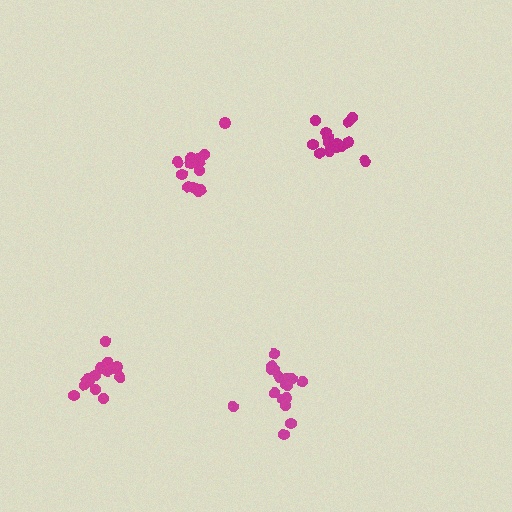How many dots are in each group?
Group 1: 14 dots, Group 2: 17 dots, Group 3: 15 dots, Group 4: 15 dots (61 total).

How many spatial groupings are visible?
There are 4 spatial groupings.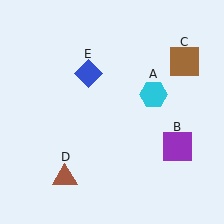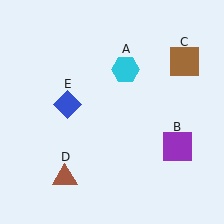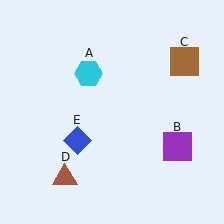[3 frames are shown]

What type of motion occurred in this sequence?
The cyan hexagon (object A), blue diamond (object E) rotated counterclockwise around the center of the scene.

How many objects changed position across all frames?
2 objects changed position: cyan hexagon (object A), blue diamond (object E).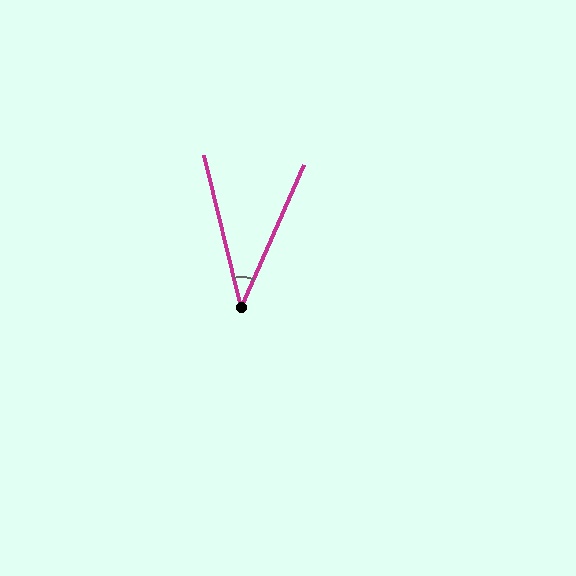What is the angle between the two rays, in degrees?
Approximately 38 degrees.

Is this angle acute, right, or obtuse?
It is acute.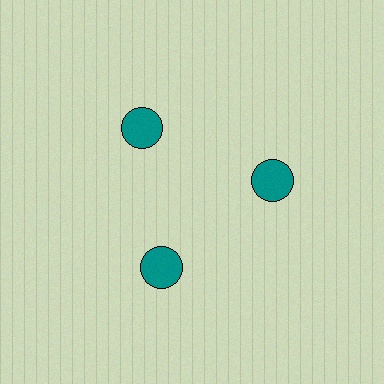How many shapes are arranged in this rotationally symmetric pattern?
There are 3 shapes, arranged in 3 groups of 1.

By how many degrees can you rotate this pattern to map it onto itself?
The pattern maps onto itself every 120 degrees of rotation.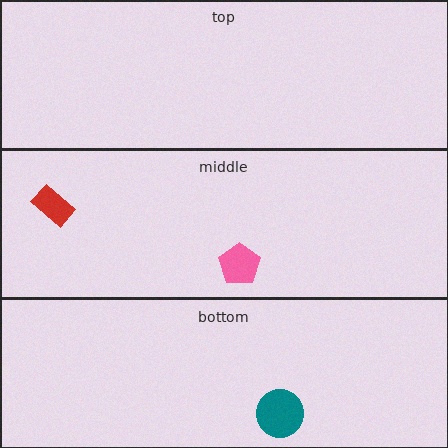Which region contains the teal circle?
The bottom region.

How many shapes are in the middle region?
2.